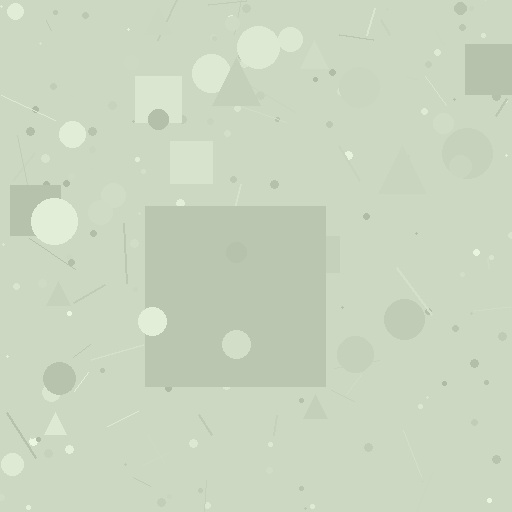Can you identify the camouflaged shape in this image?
The camouflaged shape is a square.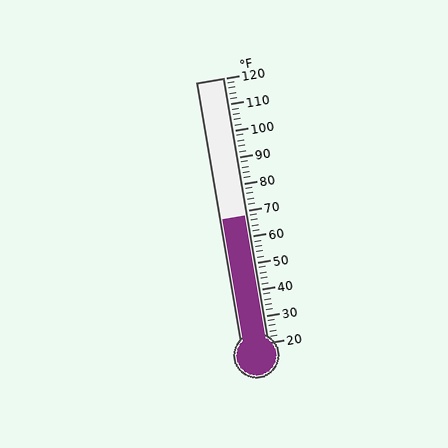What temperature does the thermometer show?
The thermometer shows approximately 68°F.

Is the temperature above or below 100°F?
The temperature is below 100°F.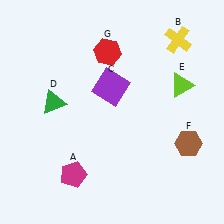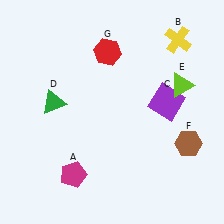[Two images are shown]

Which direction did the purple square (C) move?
The purple square (C) moved right.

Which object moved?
The purple square (C) moved right.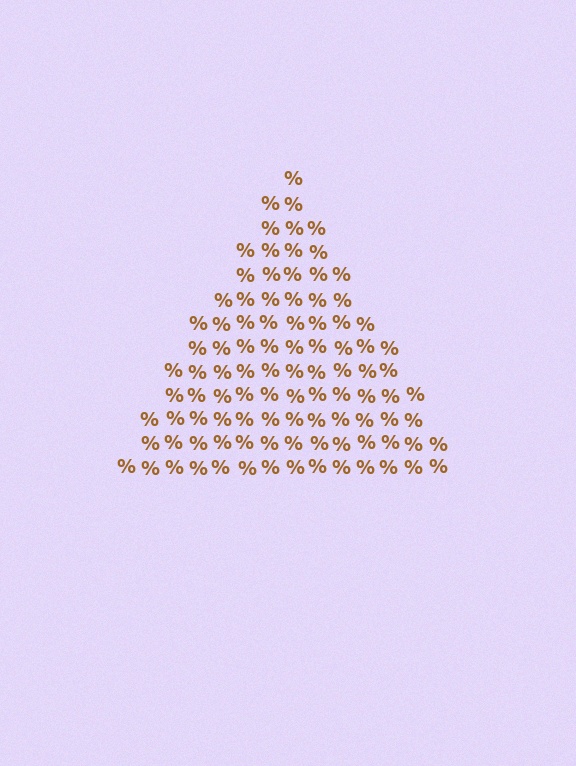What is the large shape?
The large shape is a triangle.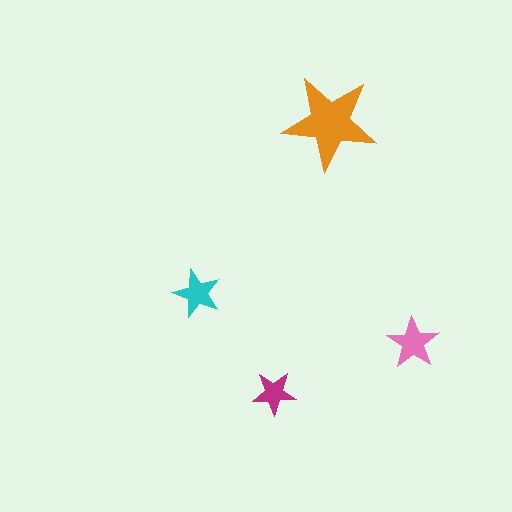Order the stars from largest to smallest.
the orange one, the pink one, the cyan one, the magenta one.